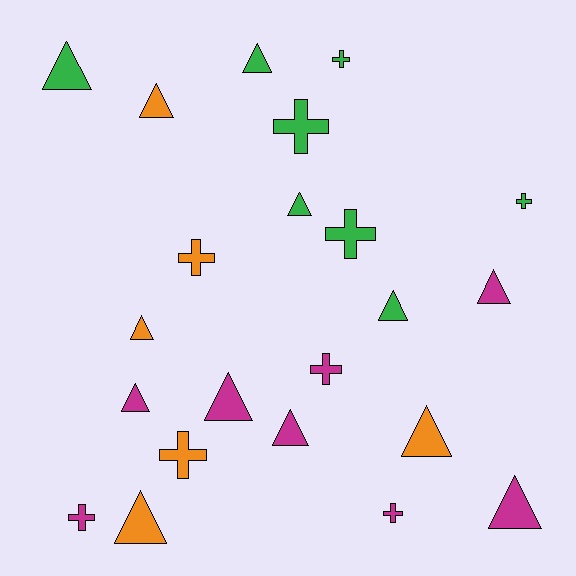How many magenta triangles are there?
There are 5 magenta triangles.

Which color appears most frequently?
Magenta, with 8 objects.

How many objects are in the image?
There are 22 objects.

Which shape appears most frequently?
Triangle, with 13 objects.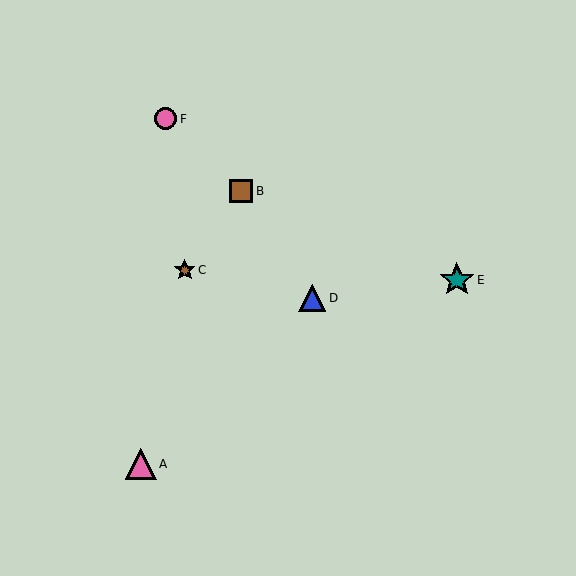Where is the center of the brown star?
The center of the brown star is at (185, 270).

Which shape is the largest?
The teal star (labeled E) is the largest.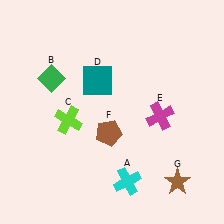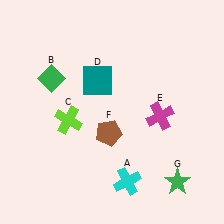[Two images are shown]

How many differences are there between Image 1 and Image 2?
There is 1 difference between the two images.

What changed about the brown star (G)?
In Image 1, G is brown. In Image 2, it changed to green.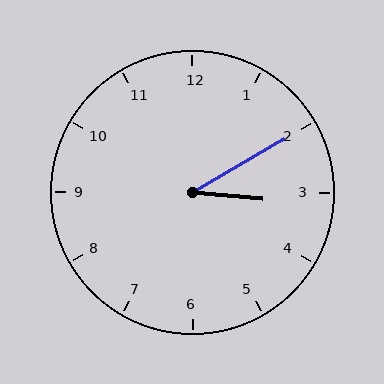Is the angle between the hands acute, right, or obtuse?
It is acute.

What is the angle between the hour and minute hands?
Approximately 35 degrees.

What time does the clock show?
3:10.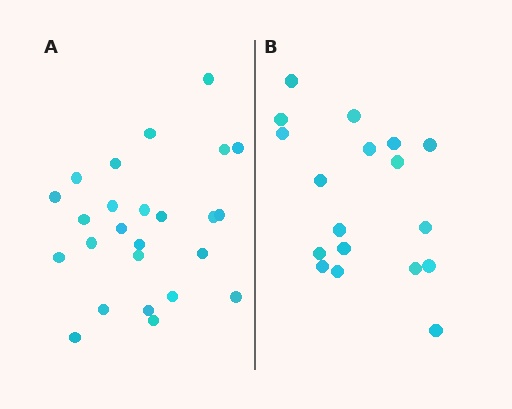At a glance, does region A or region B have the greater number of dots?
Region A (the left region) has more dots.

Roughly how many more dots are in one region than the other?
Region A has roughly 8 or so more dots than region B.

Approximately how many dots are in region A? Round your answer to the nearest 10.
About 20 dots. (The exact count is 25, which rounds to 20.)